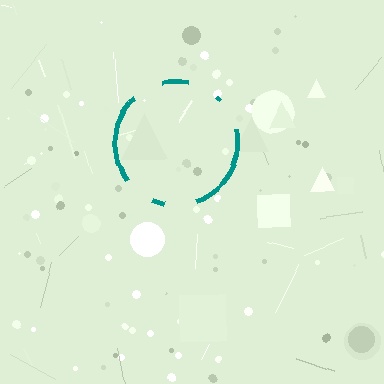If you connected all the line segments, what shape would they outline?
They would outline a circle.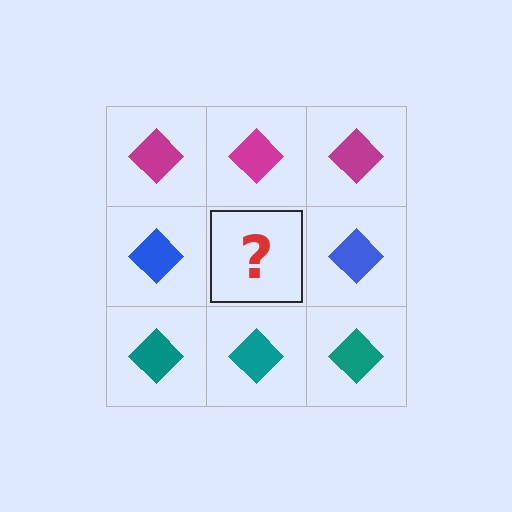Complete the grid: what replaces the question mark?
The question mark should be replaced with a blue diamond.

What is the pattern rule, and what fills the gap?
The rule is that each row has a consistent color. The gap should be filled with a blue diamond.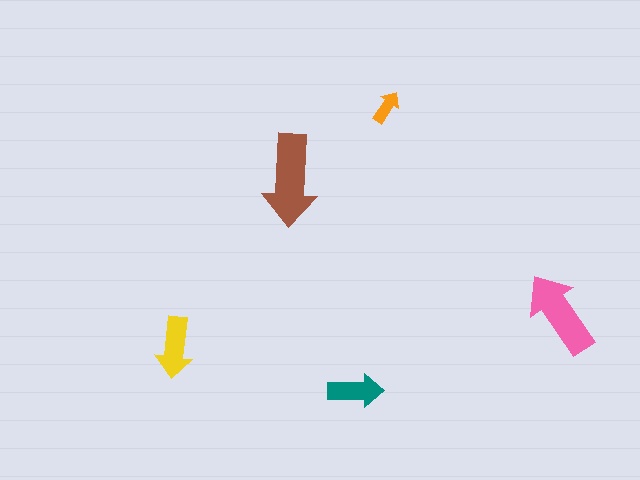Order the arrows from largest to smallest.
the brown one, the pink one, the yellow one, the teal one, the orange one.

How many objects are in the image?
There are 5 objects in the image.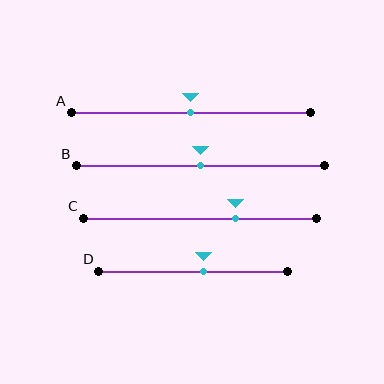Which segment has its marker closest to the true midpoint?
Segment A has its marker closest to the true midpoint.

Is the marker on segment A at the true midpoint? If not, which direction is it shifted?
Yes, the marker on segment A is at the true midpoint.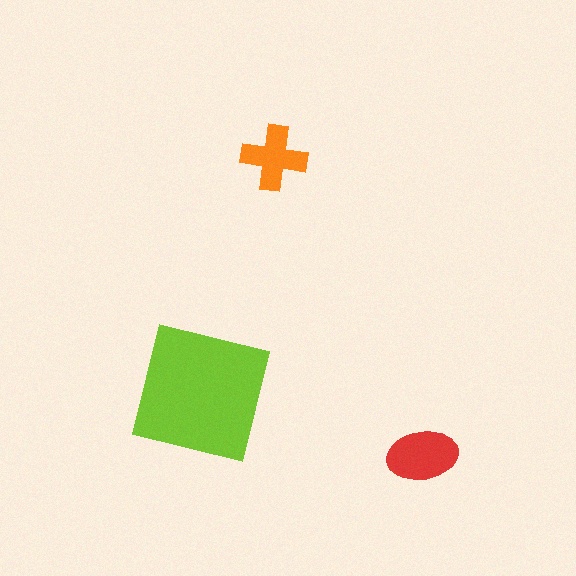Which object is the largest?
The lime square.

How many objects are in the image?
There are 3 objects in the image.